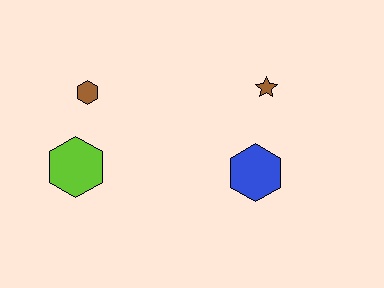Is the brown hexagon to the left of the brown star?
Yes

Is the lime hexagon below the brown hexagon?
Yes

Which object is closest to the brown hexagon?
The lime hexagon is closest to the brown hexagon.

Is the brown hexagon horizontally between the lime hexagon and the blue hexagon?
Yes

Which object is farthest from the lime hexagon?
The brown star is farthest from the lime hexagon.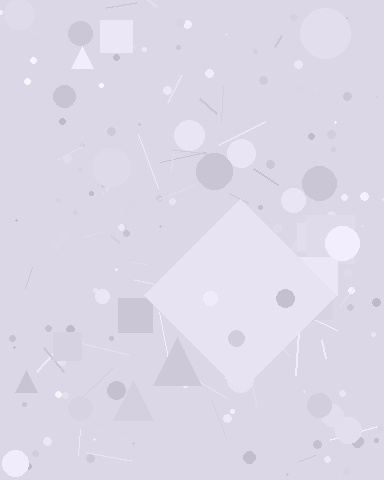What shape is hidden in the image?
A diamond is hidden in the image.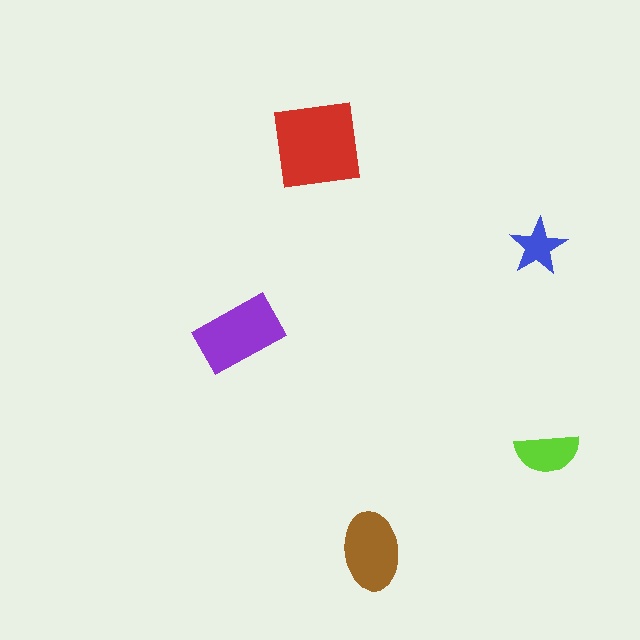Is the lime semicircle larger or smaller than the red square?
Smaller.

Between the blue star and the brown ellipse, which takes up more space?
The brown ellipse.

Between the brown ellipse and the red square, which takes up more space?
The red square.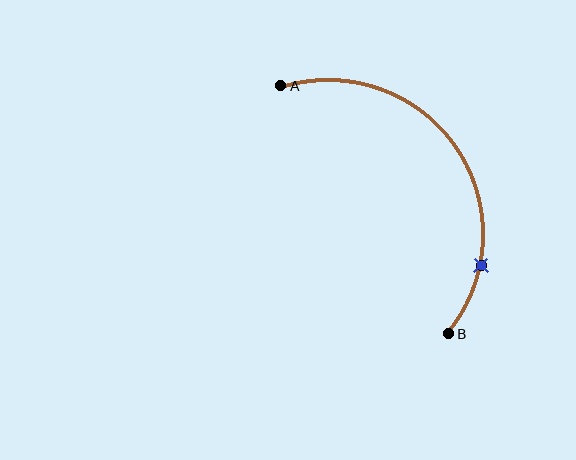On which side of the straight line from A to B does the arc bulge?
The arc bulges above and to the right of the straight line connecting A and B.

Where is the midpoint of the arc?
The arc midpoint is the point on the curve farthest from the straight line joining A and B. It sits above and to the right of that line.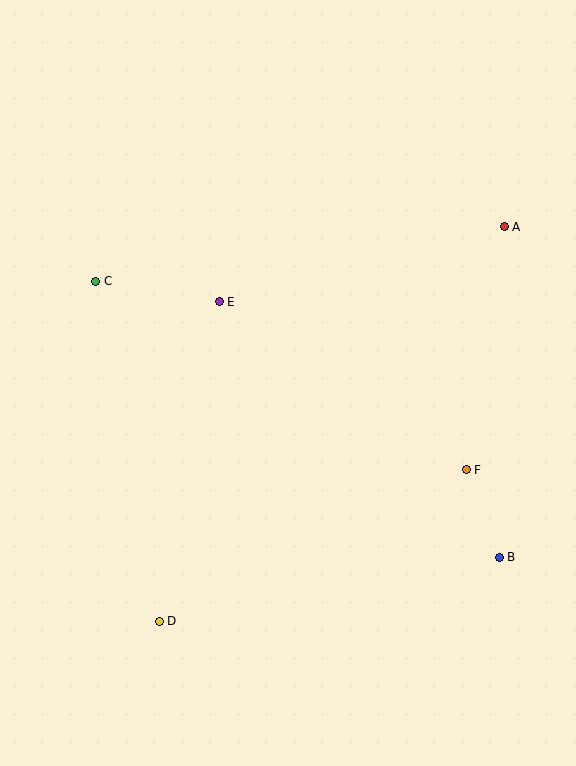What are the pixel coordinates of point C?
Point C is at (96, 281).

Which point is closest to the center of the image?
Point E at (219, 302) is closest to the center.